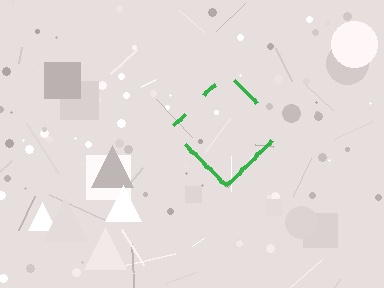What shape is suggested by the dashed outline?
The dashed outline suggests a diamond.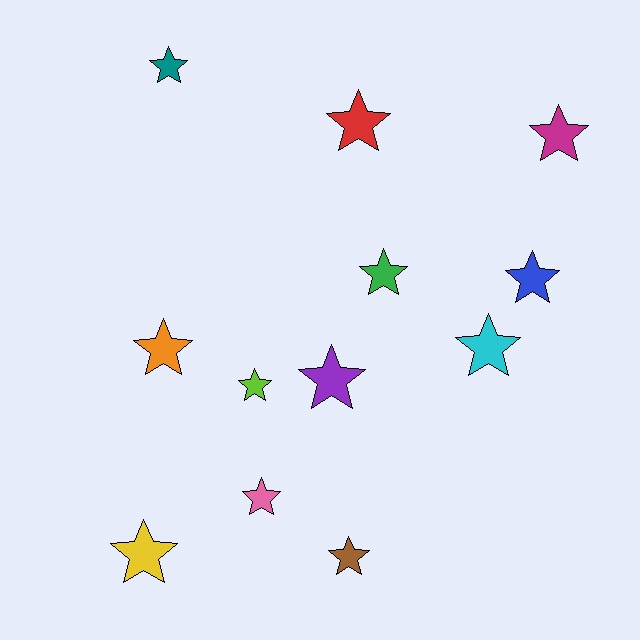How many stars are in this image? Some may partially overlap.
There are 12 stars.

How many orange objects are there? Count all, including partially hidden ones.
There is 1 orange object.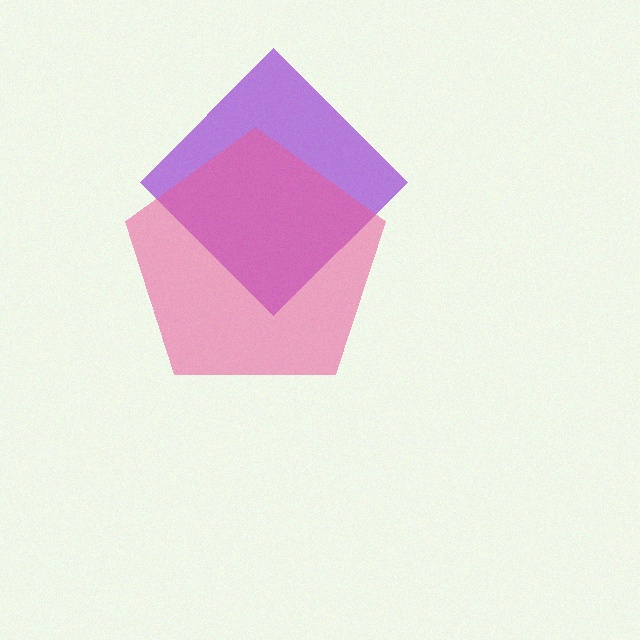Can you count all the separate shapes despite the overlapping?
Yes, there are 2 separate shapes.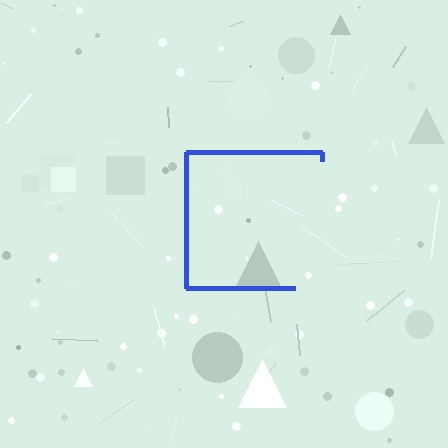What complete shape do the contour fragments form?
The contour fragments form a square.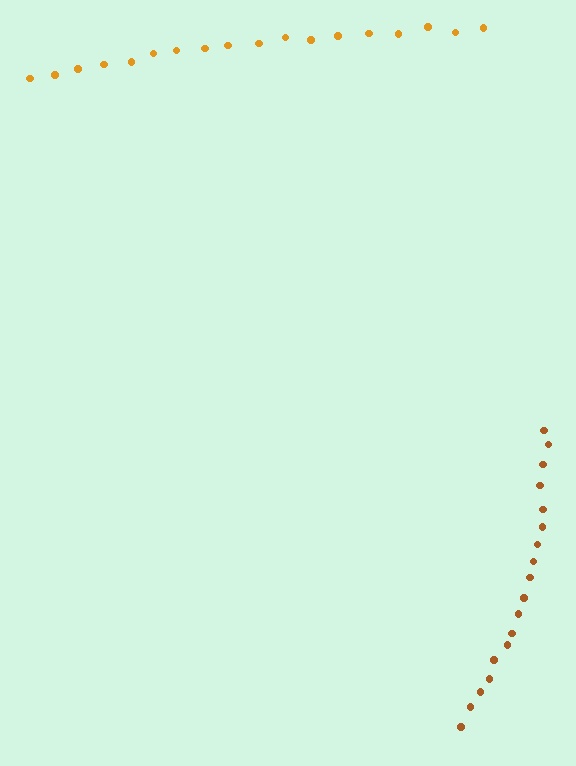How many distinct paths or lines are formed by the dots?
There are 2 distinct paths.